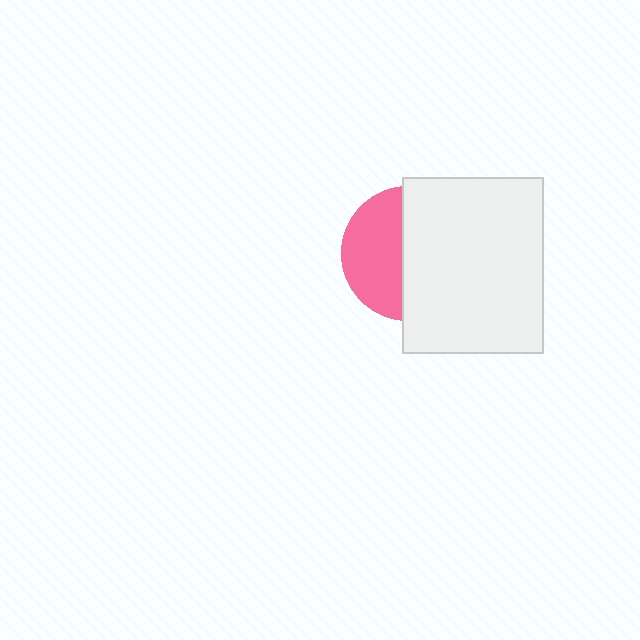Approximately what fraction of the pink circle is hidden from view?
Roughly 57% of the pink circle is hidden behind the white rectangle.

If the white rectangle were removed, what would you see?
You would see the complete pink circle.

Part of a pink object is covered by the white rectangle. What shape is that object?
It is a circle.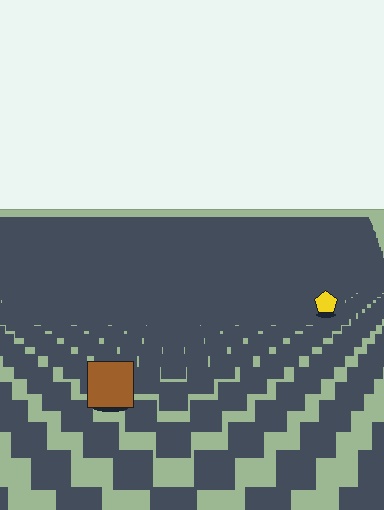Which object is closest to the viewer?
The brown square is closest. The texture marks near it are larger and more spread out.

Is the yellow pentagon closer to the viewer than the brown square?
No. The brown square is closer — you can tell from the texture gradient: the ground texture is coarser near it.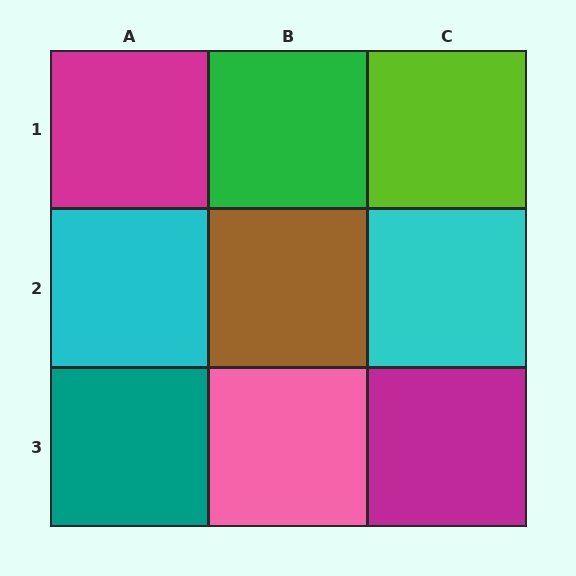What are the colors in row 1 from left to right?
Magenta, green, lime.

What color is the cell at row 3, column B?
Pink.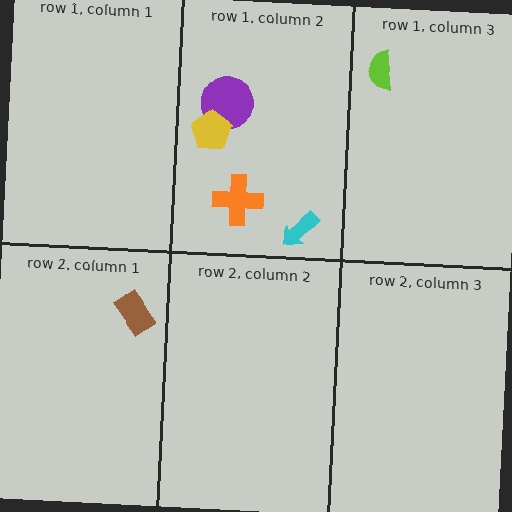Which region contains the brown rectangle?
The row 2, column 1 region.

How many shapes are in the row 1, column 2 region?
4.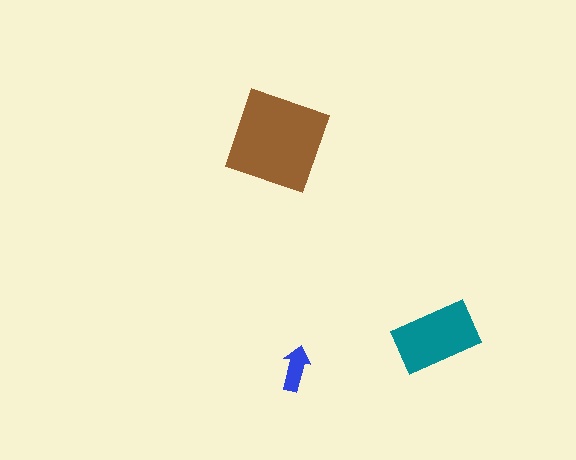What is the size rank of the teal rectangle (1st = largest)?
2nd.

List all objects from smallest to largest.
The blue arrow, the teal rectangle, the brown diamond.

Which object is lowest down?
The blue arrow is bottommost.